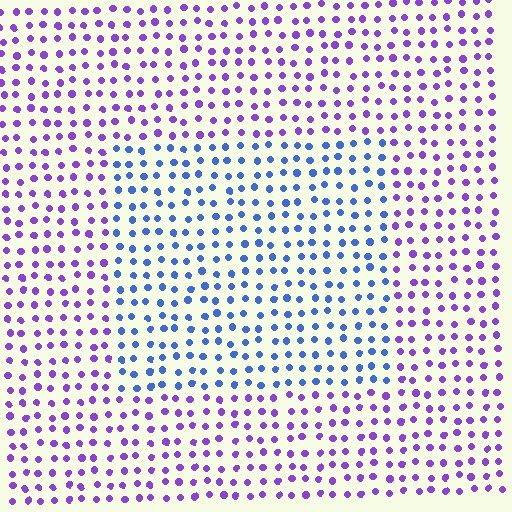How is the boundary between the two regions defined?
The boundary is defined purely by a slight shift in hue (about 49 degrees). Spacing, size, and orientation are identical on both sides.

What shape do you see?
I see a rectangle.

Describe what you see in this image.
The image is filled with small purple elements in a uniform arrangement. A rectangle-shaped region is visible where the elements are tinted to a slightly different hue, forming a subtle color boundary.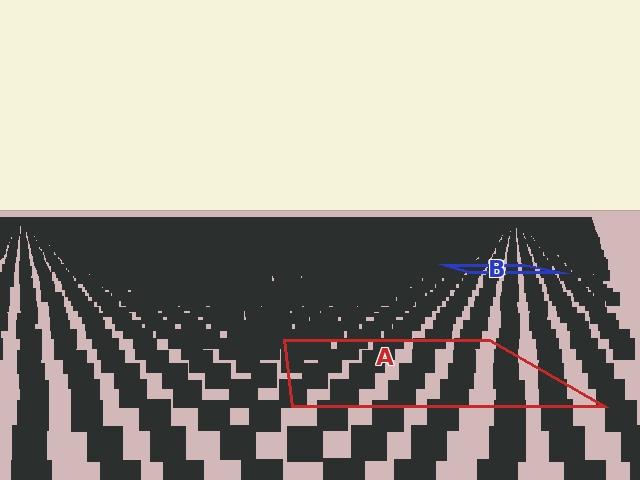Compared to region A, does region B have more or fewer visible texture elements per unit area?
Region B has more texture elements per unit area — they are packed more densely because it is farther away.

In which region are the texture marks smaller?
The texture marks are smaller in region B, because it is farther away.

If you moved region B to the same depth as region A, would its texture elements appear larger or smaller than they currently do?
They would appear larger. At a closer depth, the same texture elements are projected at a bigger on-screen size.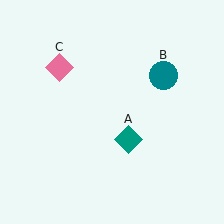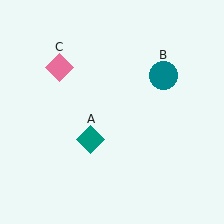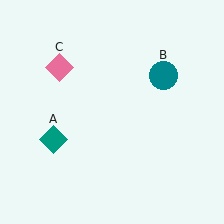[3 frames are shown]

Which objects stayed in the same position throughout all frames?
Teal circle (object B) and pink diamond (object C) remained stationary.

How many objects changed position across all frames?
1 object changed position: teal diamond (object A).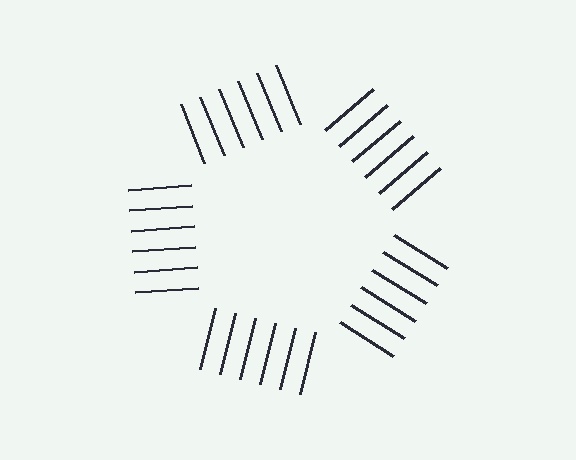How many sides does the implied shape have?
5 sides — the line-ends trace a pentagon.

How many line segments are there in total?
30 — 6 along each of the 5 edges.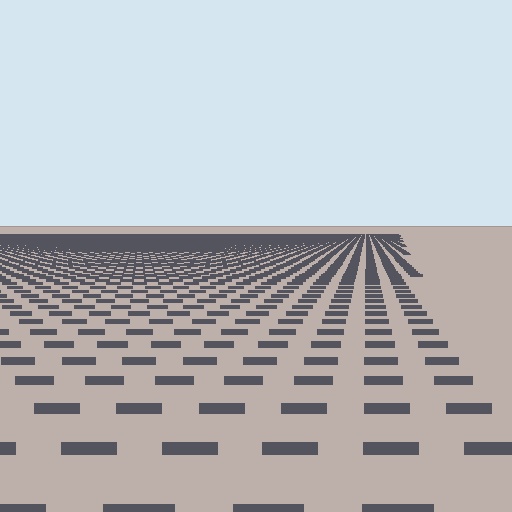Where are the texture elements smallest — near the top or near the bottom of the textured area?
Near the top.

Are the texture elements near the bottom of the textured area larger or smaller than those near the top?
Larger. Near the bottom, elements are closer to the viewer and appear at a bigger on-screen size.